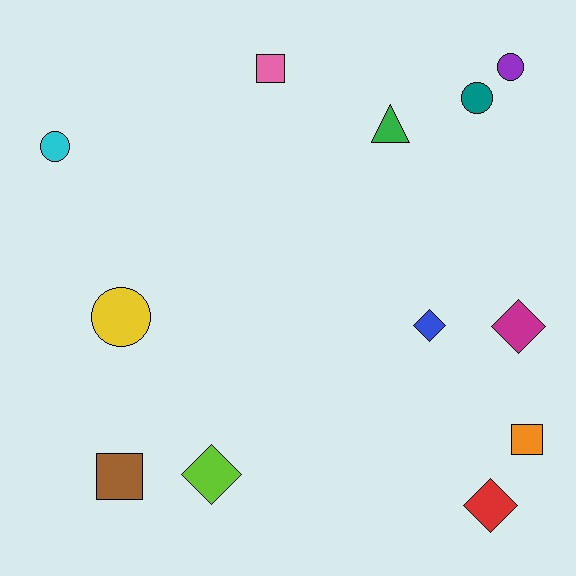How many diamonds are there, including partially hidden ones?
There are 4 diamonds.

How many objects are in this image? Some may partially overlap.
There are 12 objects.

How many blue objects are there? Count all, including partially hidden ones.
There is 1 blue object.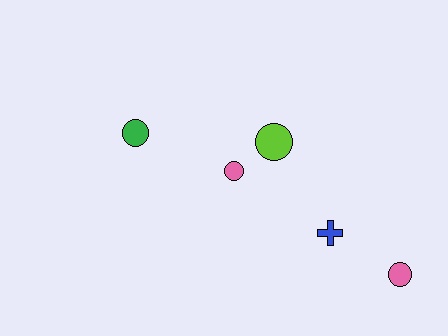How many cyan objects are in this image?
There are no cyan objects.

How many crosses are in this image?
There is 1 cross.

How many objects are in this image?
There are 5 objects.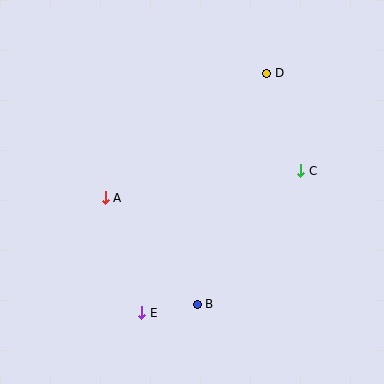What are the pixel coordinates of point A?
Point A is at (105, 198).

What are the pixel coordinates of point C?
Point C is at (301, 171).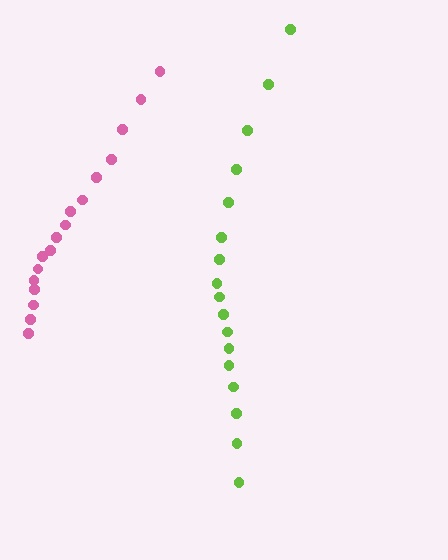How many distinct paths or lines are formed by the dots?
There are 2 distinct paths.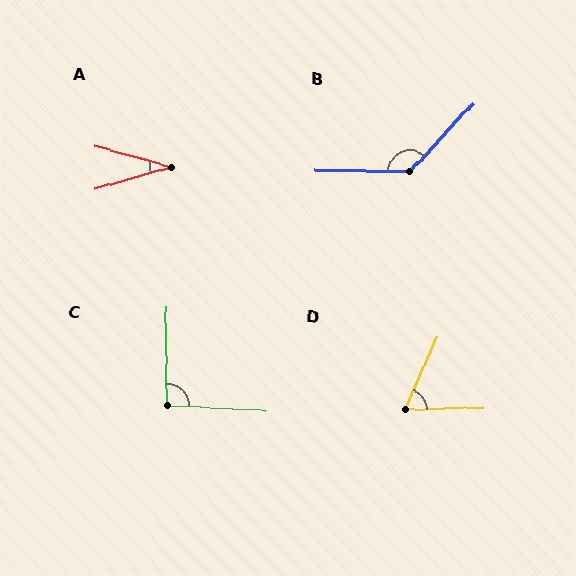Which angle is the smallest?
A, at approximately 31 degrees.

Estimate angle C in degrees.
Approximately 94 degrees.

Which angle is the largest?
B, at approximately 132 degrees.